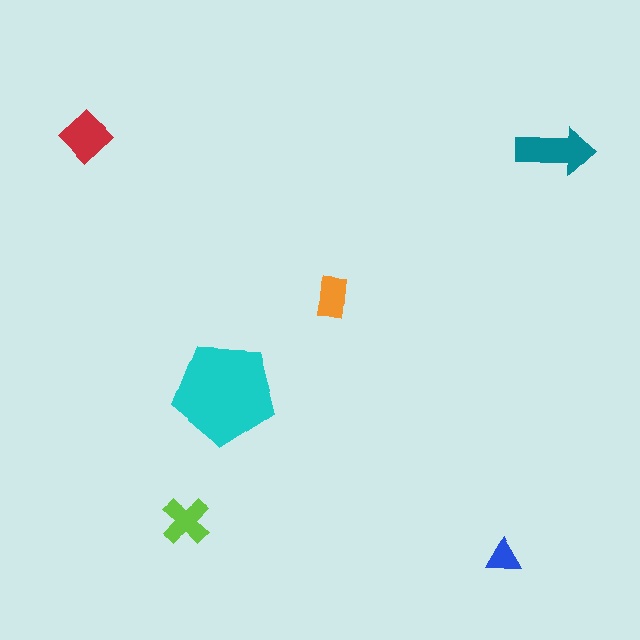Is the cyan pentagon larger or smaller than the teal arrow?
Larger.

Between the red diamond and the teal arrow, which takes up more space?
The teal arrow.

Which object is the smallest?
The blue triangle.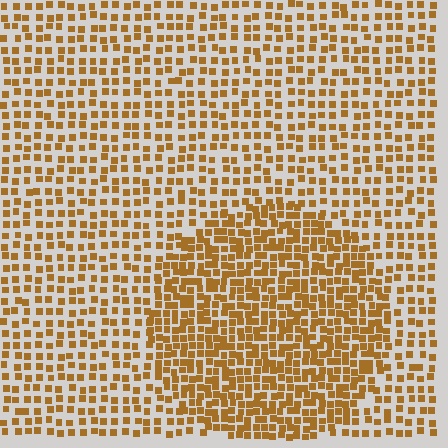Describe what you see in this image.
The image contains small brown elements arranged at two different densities. A circle-shaped region is visible where the elements are more densely packed than the surrounding area.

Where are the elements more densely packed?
The elements are more densely packed inside the circle boundary.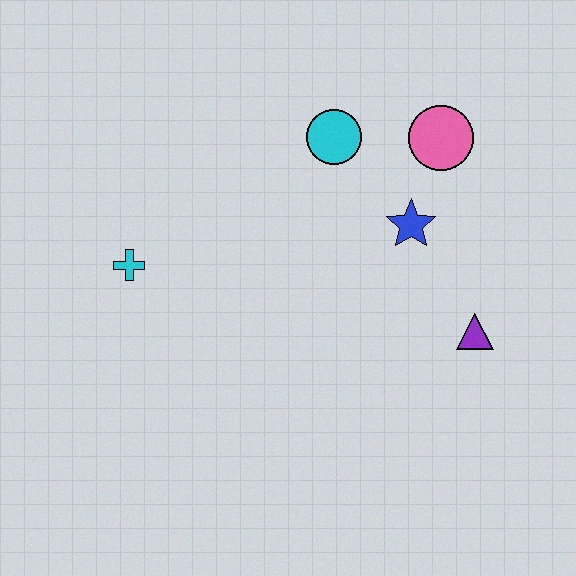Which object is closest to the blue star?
The pink circle is closest to the blue star.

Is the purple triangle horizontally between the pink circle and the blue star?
No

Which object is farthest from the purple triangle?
The cyan cross is farthest from the purple triangle.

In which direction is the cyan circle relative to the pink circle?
The cyan circle is to the left of the pink circle.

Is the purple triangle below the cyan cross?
Yes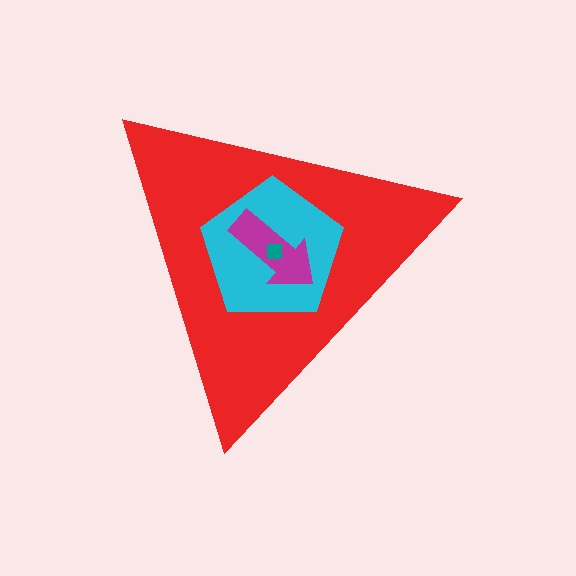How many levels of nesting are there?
4.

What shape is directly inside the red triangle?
The cyan pentagon.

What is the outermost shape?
The red triangle.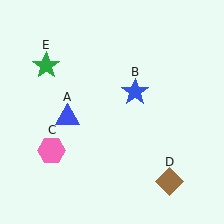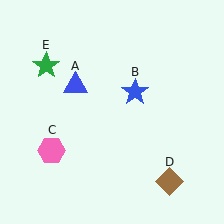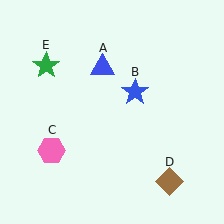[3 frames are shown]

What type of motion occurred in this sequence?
The blue triangle (object A) rotated clockwise around the center of the scene.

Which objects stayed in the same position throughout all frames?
Blue star (object B) and pink hexagon (object C) and brown diamond (object D) and green star (object E) remained stationary.